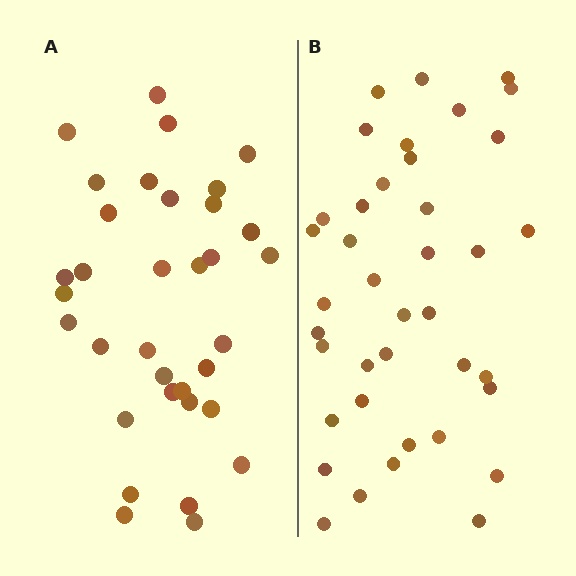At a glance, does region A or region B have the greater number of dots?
Region B (the right region) has more dots.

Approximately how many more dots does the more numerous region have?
Region B has about 5 more dots than region A.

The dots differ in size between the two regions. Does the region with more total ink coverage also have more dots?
No. Region A has more total ink coverage because its dots are larger, but region B actually contains more individual dots. Total area can be misleading — the number of items is what matters here.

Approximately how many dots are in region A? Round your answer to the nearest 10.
About 30 dots. (The exact count is 34, which rounds to 30.)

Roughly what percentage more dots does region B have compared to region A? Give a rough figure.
About 15% more.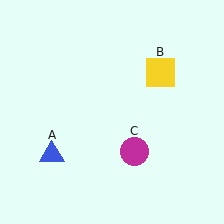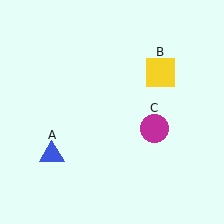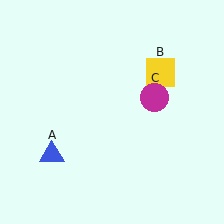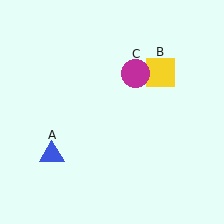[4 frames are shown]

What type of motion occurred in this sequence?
The magenta circle (object C) rotated counterclockwise around the center of the scene.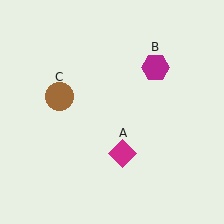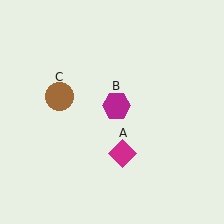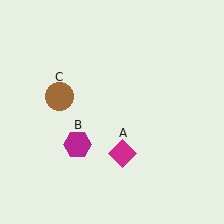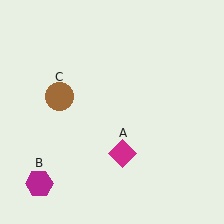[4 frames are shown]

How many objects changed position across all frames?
1 object changed position: magenta hexagon (object B).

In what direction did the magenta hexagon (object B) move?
The magenta hexagon (object B) moved down and to the left.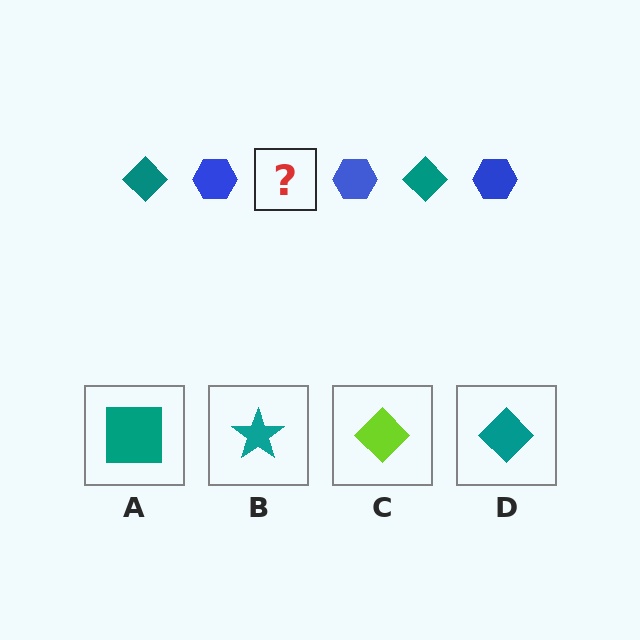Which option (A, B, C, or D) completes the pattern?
D.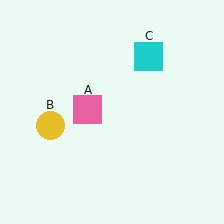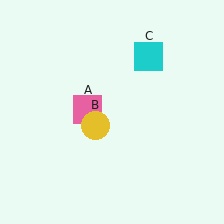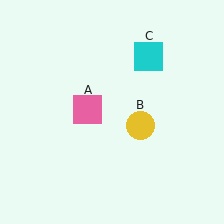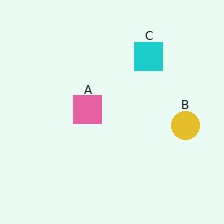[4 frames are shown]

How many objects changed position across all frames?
1 object changed position: yellow circle (object B).